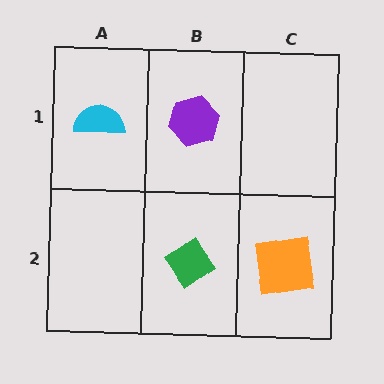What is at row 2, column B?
A green diamond.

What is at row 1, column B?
A purple hexagon.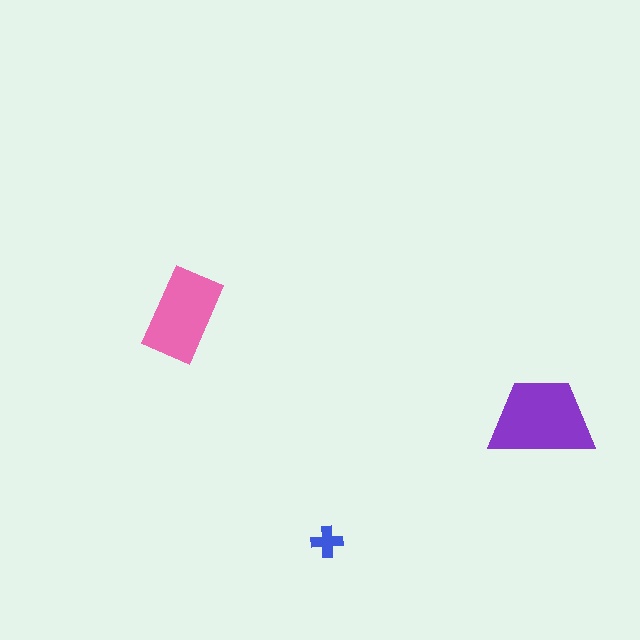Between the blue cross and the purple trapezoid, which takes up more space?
The purple trapezoid.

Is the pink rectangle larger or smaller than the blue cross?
Larger.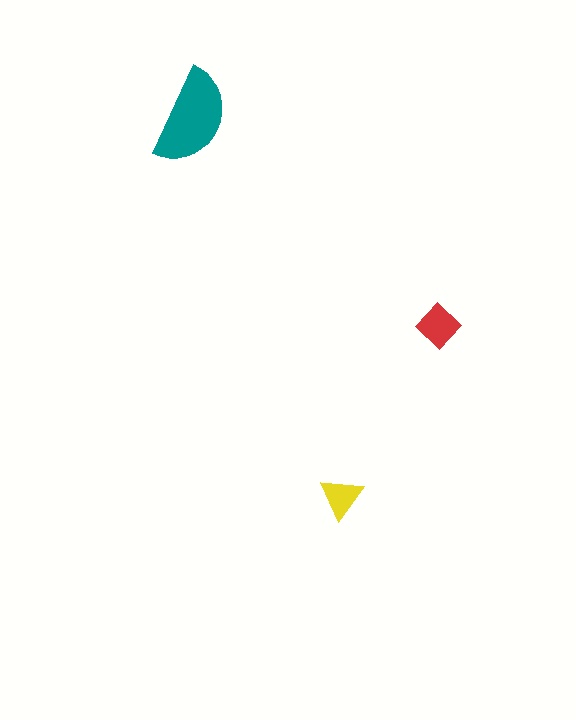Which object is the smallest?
The yellow triangle.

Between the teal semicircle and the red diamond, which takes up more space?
The teal semicircle.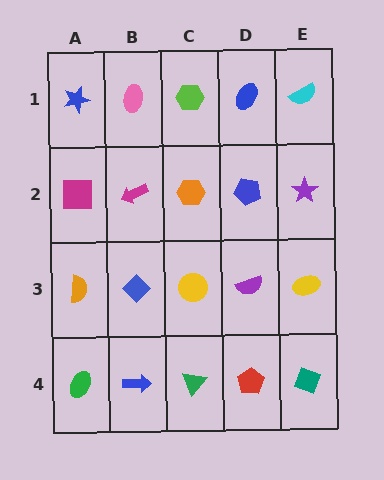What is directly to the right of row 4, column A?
A blue arrow.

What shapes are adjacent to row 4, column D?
A purple semicircle (row 3, column D), a green triangle (row 4, column C), a teal diamond (row 4, column E).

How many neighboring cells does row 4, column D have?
3.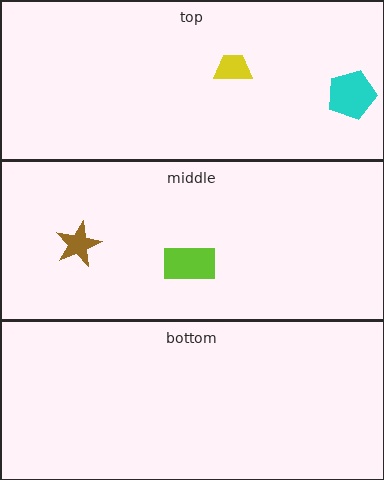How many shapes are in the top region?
2.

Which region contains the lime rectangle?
The middle region.